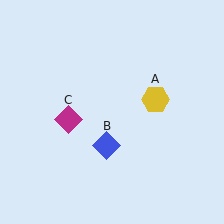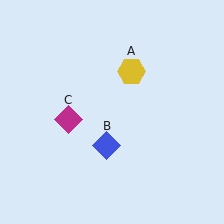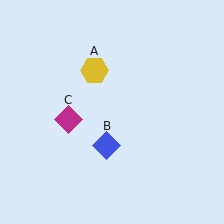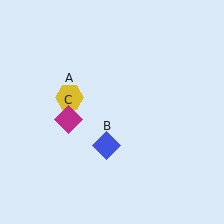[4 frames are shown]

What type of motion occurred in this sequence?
The yellow hexagon (object A) rotated counterclockwise around the center of the scene.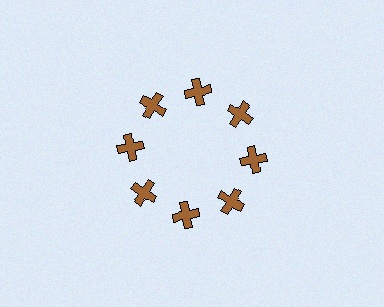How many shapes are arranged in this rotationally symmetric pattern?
There are 8 shapes, arranged in 8 groups of 1.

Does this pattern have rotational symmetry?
Yes, this pattern has 8-fold rotational symmetry. It looks the same after rotating 45 degrees around the center.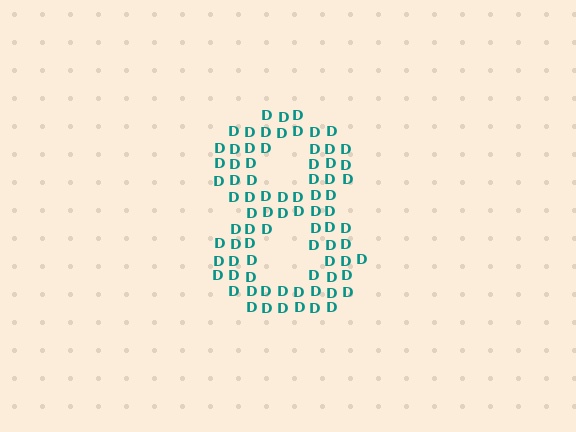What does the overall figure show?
The overall figure shows the digit 8.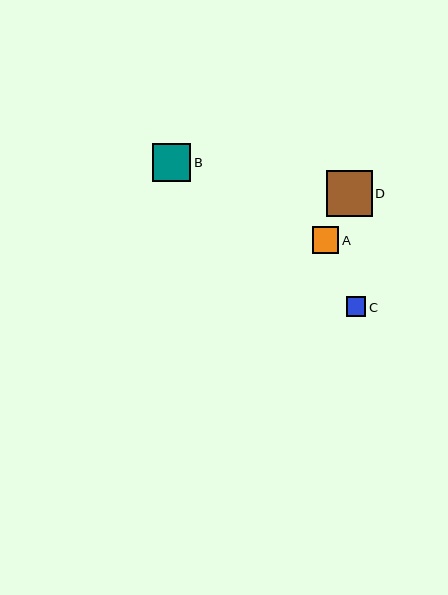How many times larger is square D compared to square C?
Square D is approximately 2.4 times the size of square C.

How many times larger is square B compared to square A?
Square B is approximately 1.4 times the size of square A.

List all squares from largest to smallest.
From largest to smallest: D, B, A, C.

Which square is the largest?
Square D is the largest with a size of approximately 46 pixels.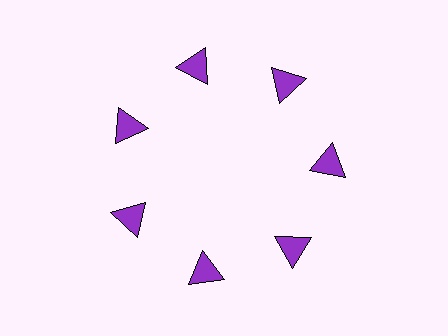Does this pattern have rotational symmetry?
Yes, this pattern has 7-fold rotational symmetry. It looks the same after rotating 51 degrees around the center.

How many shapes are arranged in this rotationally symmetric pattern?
There are 7 shapes, arranged in 7 groups of 1.